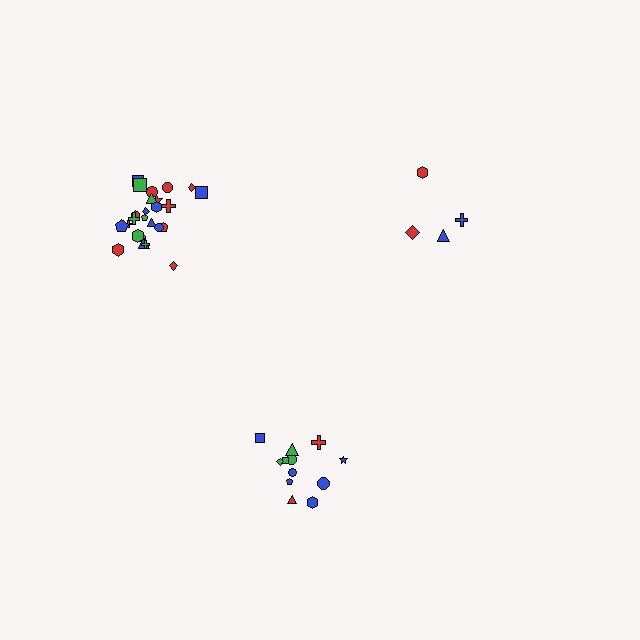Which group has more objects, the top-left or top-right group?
The top-left group.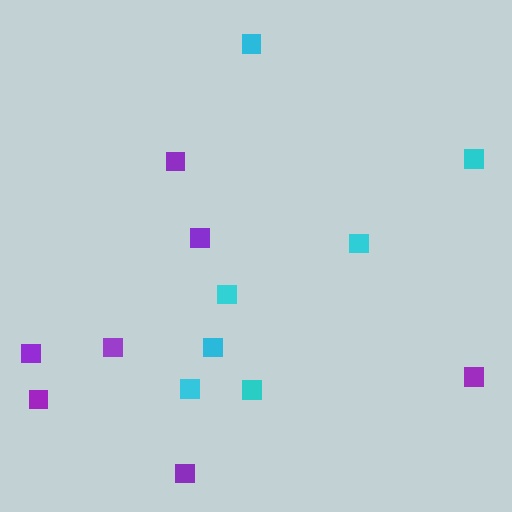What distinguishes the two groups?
There are 2 groups: one group of purple squares (7) and one group of cyan squares (7).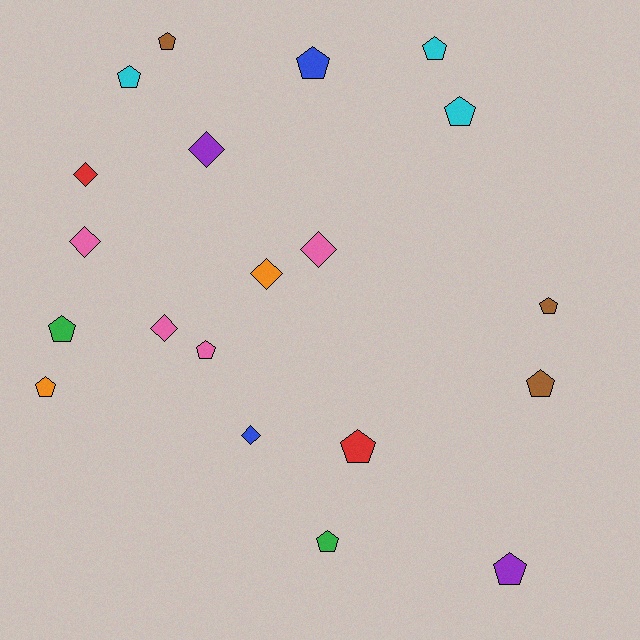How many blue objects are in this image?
There are 2 blue objects.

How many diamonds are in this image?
There are 7 diamonds.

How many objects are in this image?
There are 20 objects.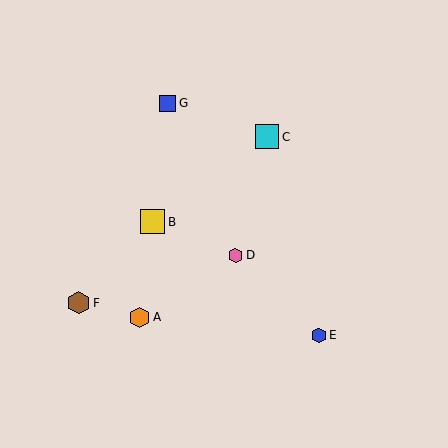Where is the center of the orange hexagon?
The center of the orange hexagon is at (140, 317).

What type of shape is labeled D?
Shape D is a pink hexagon.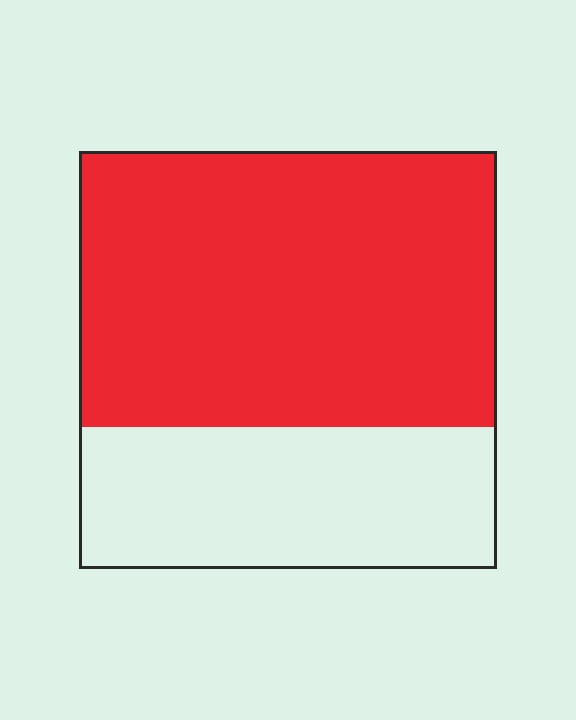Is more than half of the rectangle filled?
Yes.